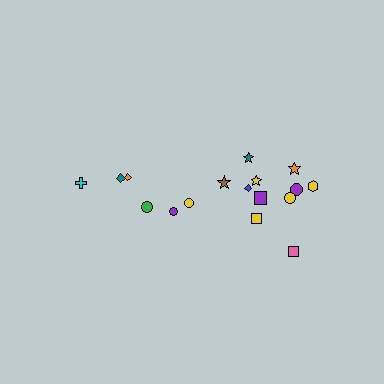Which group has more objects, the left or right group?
The right group.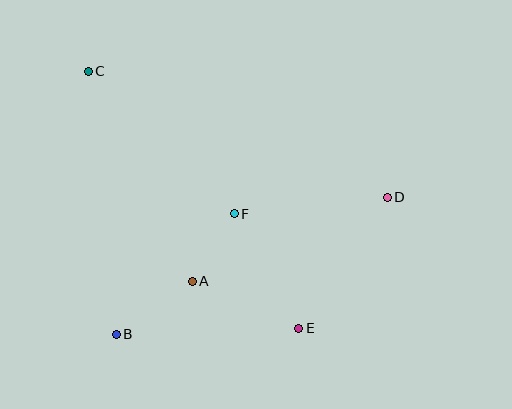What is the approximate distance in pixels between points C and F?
The distance between C and F is approximately 204 pixels.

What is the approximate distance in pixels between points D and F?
The distance between D and F is approximately 154 pixels.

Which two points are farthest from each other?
Points C and E are farthest from each other.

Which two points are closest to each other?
Points A and F are closest to each other.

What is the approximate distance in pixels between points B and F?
The distance between B and F is approximately 169 pixels.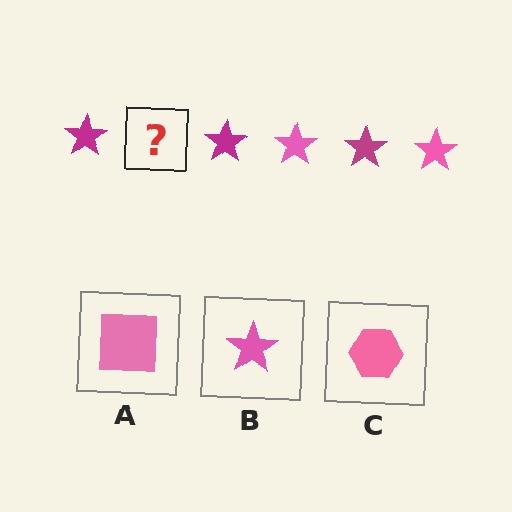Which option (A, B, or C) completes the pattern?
B.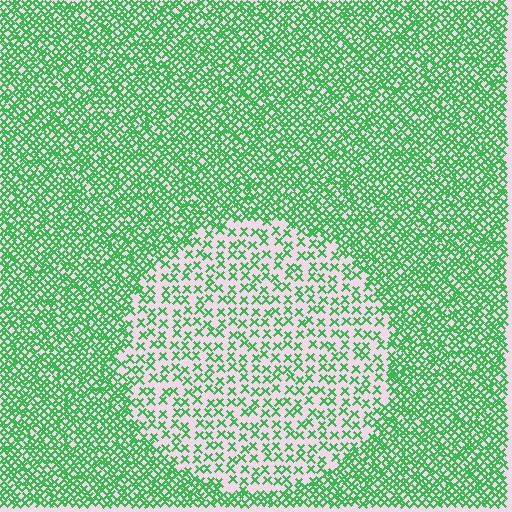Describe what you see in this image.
The image contains small green elements arranged at two different densities. A circle-shaped region is visible where the elements are less densely packed than the surrounding area.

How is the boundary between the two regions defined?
The boundary is defined by a change in element density (approximately 2.4x ratio). All elements are the same color, size, and shape.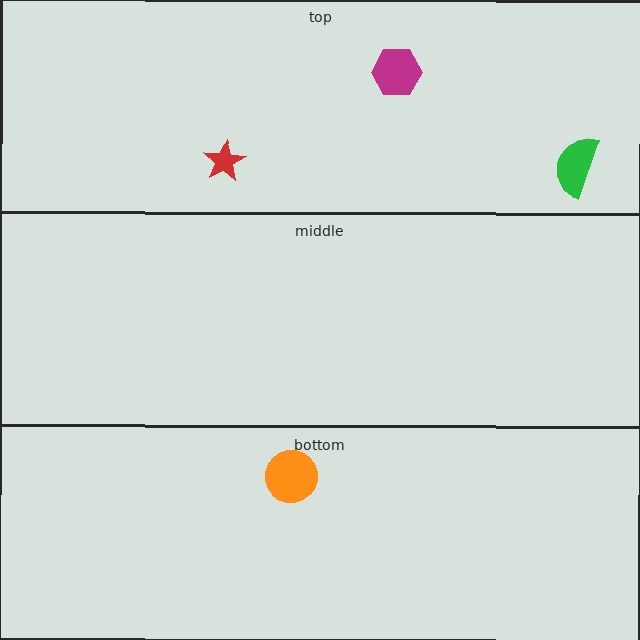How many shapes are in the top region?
3.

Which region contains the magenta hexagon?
The top region.